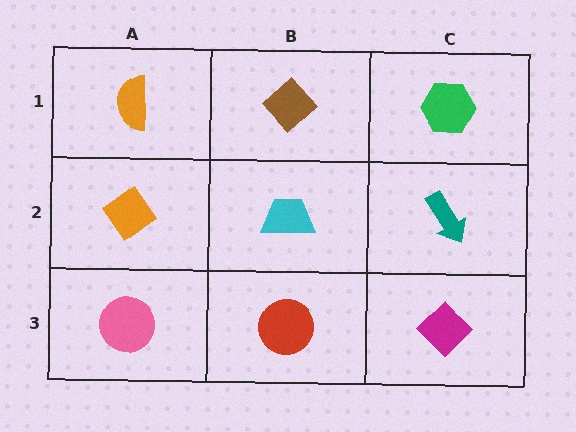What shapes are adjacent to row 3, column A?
An orange diamond (row 2, column A), a red circle (row 3, column B).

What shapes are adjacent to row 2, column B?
A brown diamond (row 1, column B), a red circle (row 3, column B), an orange diamond (row 2, column A), a teal arrow (row 2, column C).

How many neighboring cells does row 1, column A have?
2.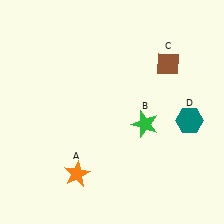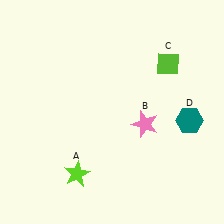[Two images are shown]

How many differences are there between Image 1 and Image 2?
There are 3 differences between the two images.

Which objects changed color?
A changed from orange to lime. B changed from green to pink. C changed from brown to lime.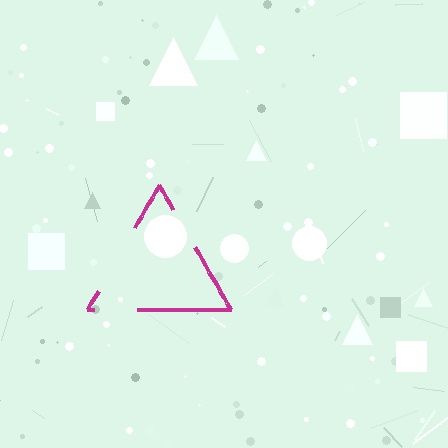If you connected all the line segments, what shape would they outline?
They would outline a triangle.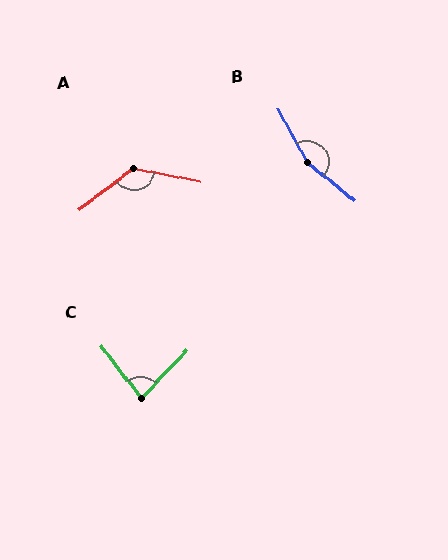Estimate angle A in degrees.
Approximately 131 degrees.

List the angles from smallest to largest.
C (81°), A (131°), B (157°).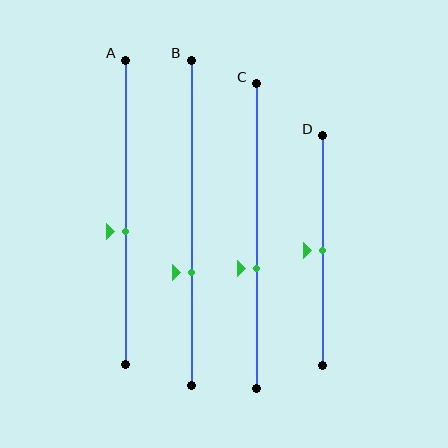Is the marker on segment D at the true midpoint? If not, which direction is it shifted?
Yes, the marker on segment D is at the true midpoint.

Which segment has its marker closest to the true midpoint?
Segment D has its marker closest to the true midpoint.